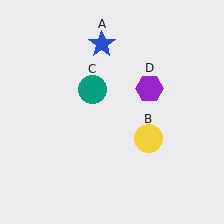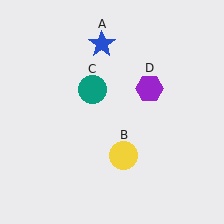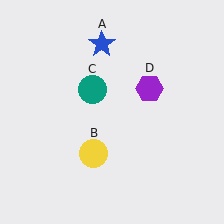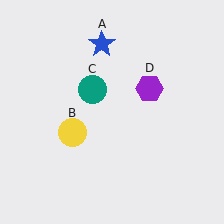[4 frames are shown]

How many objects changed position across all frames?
1 object changed position: yellow circle (object B).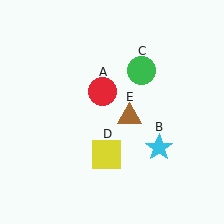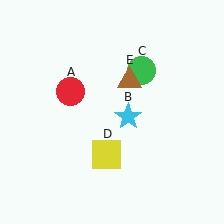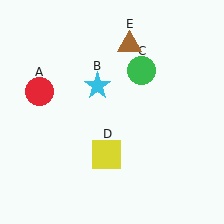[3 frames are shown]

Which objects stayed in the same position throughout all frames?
Green circle (object C) and yellow square (object D) remained stationary.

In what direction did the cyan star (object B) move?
The cyan star (object B) moved up and to the left.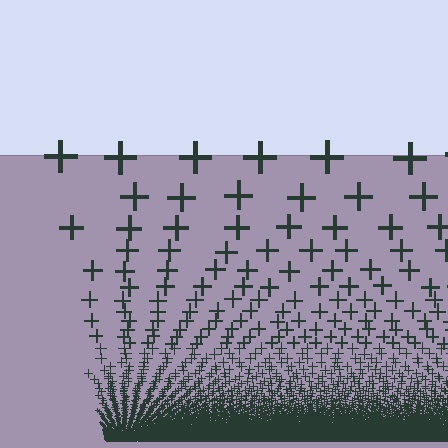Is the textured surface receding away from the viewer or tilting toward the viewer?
The surface appears to tilt toward the viewer. Texture elements get larger and sparser toward the top.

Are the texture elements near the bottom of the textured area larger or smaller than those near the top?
Smaller. The gradient is inverted — elements near the bottom are smaller and denser.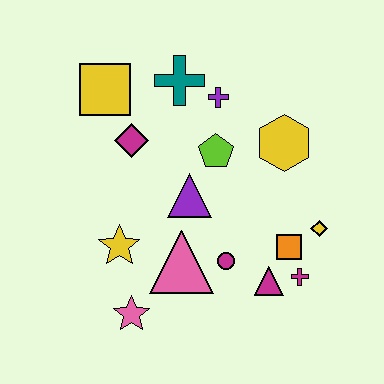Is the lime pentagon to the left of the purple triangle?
No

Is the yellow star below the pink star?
No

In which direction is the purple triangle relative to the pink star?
The purple triangle is above the pink star.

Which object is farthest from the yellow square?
The magenta cross is farthest from the yellow square.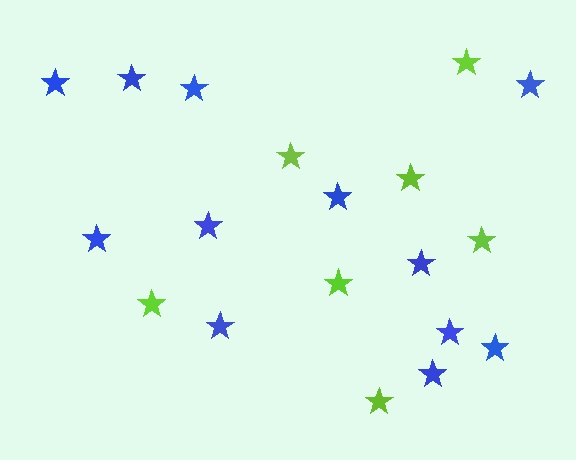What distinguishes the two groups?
There are 2 groups: one group of blue stars (12) and one group of lime stars (7).